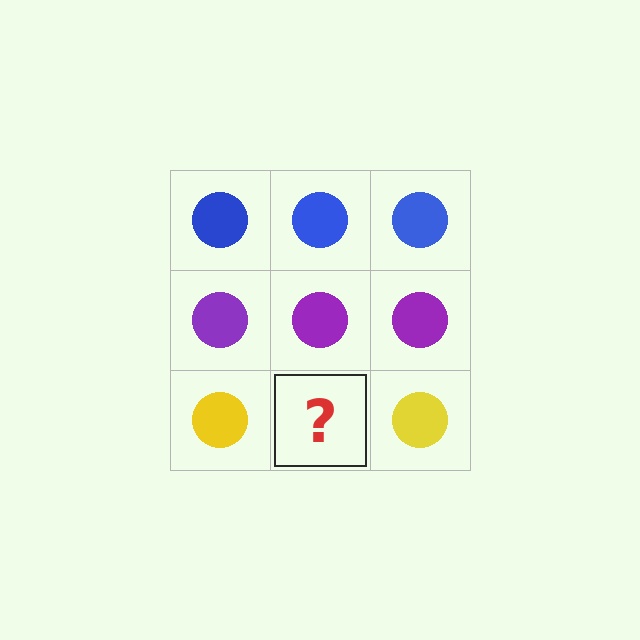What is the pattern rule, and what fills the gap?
The rule is that each row has a consistent color. The gap should be filled with a yellow circle.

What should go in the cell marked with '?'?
The missing cell should contain a yellow circle.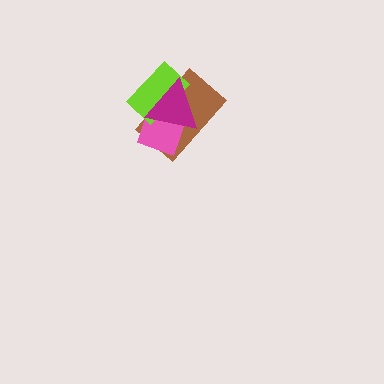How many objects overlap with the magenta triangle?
3 objects overlap with the magenta triangle.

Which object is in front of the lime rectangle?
The magenta triangle is in front of the lime rectangle.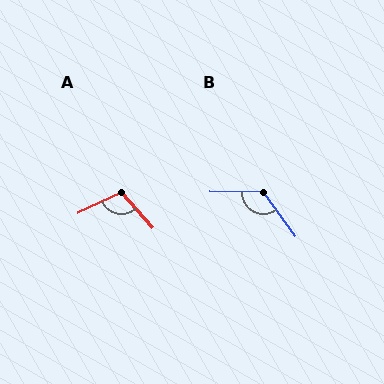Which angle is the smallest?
A, at approximately 106 degrees.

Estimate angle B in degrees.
Approximately 126 degrees.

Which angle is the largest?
B, at approximately 126 degrees.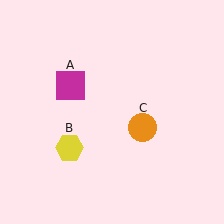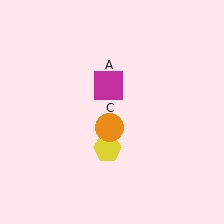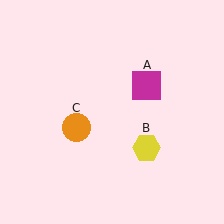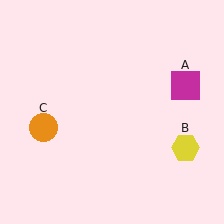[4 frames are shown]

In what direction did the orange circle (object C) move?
The orange circle (object C) moved left.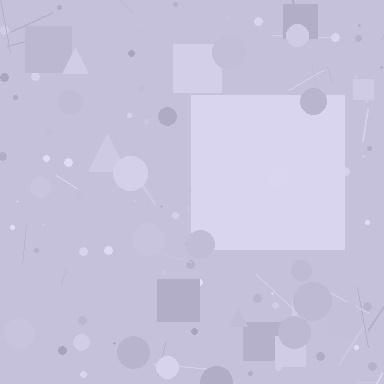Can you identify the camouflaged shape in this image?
The camouflaged shape is a square.